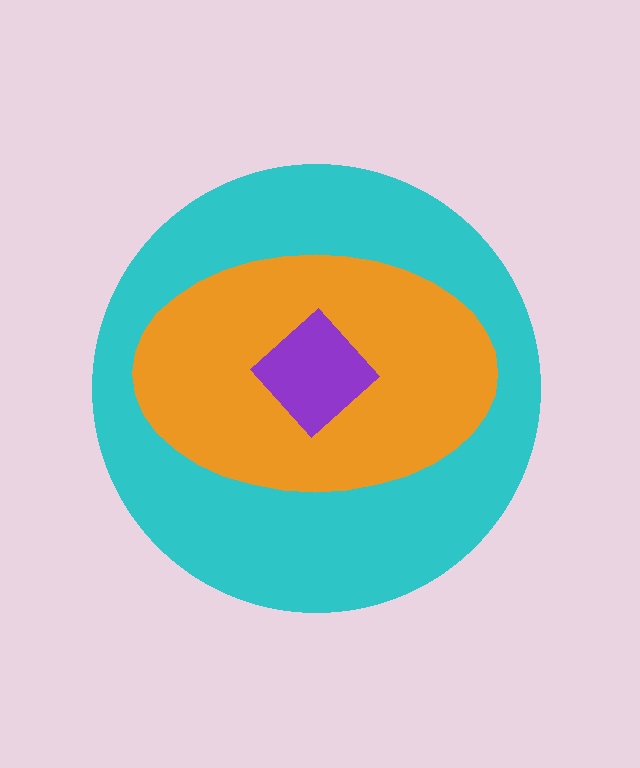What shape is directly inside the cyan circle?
The orange ellipse.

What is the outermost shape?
The cyan circle.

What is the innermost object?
The purple diamond.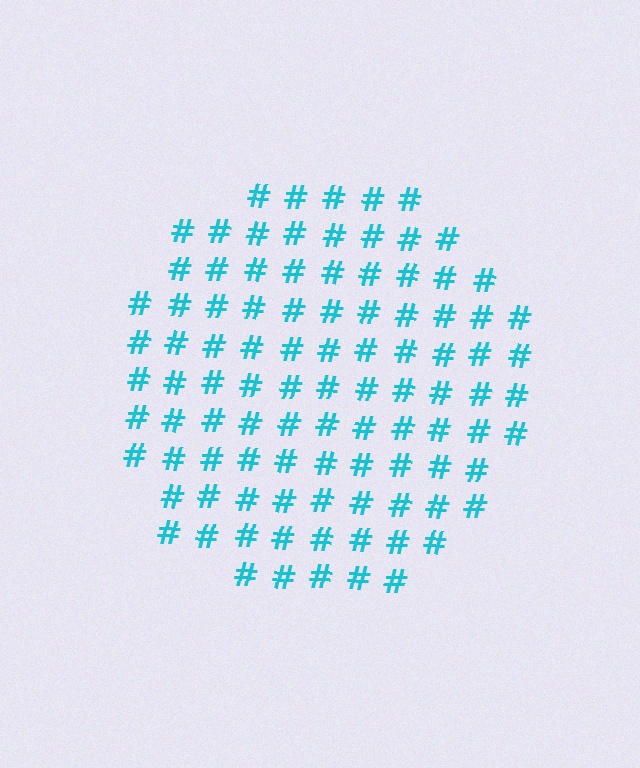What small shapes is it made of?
It is made of small hash symbols.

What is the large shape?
The large shape is a circle.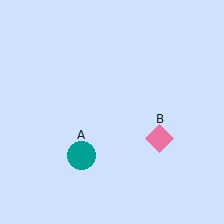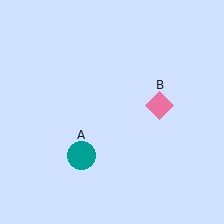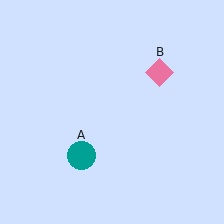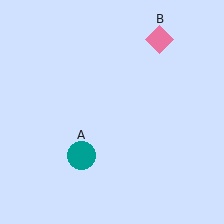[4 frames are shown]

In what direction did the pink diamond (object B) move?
The pink diamond (object B) moved up.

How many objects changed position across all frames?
1 object changed position: pink diamond (object B).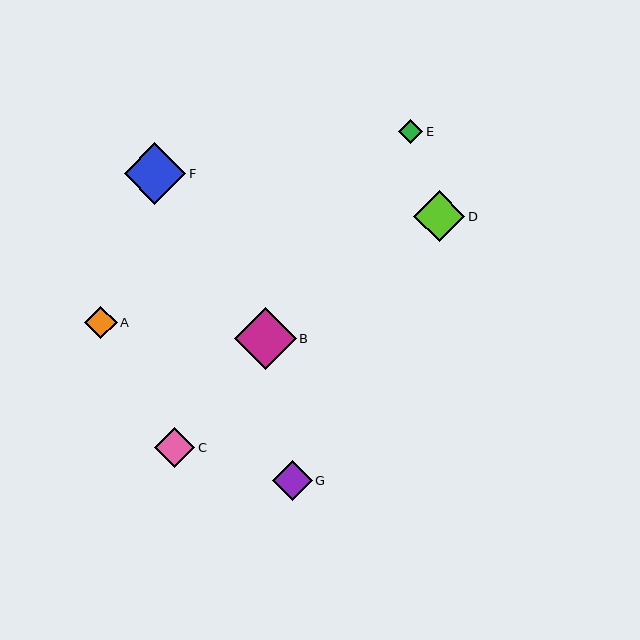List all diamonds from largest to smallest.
From largest to smallest: F, B, D, C, G, A, E.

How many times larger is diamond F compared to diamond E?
Diamond F is approximately 2.6 times the size of diamond E.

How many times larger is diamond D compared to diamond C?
Diamond D is approximately 1.3 times the size of diamond C.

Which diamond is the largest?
Diamond F is the largest with a size of approximately 62 pixels.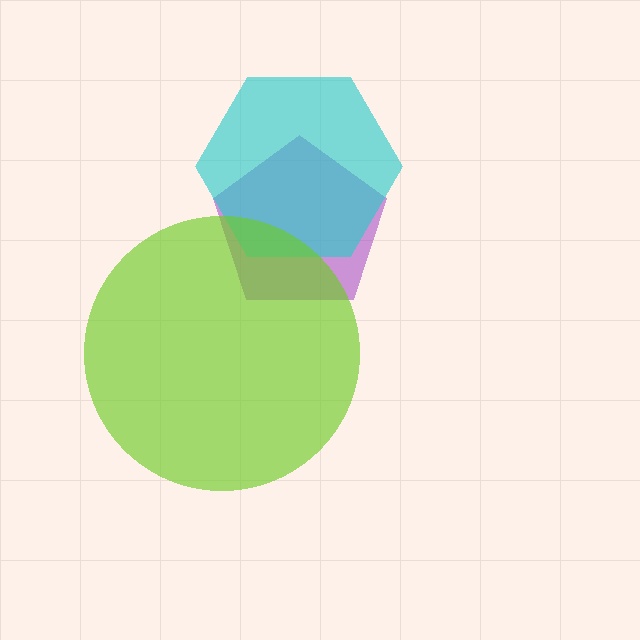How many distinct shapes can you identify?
There are 3 distinct shapes: a purple pentagon, a cyan hexagon, a lime circle.